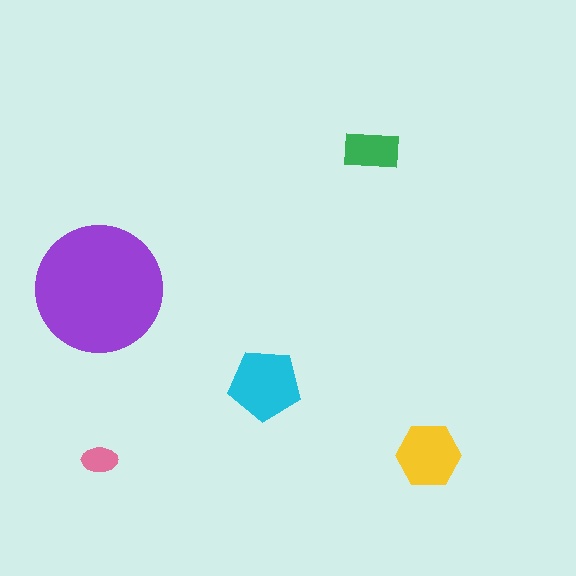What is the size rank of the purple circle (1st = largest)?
1st.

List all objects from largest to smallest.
The purple circle, the cyan pentagon, the yellow hexagon, the green rectangle, the pink ellipse.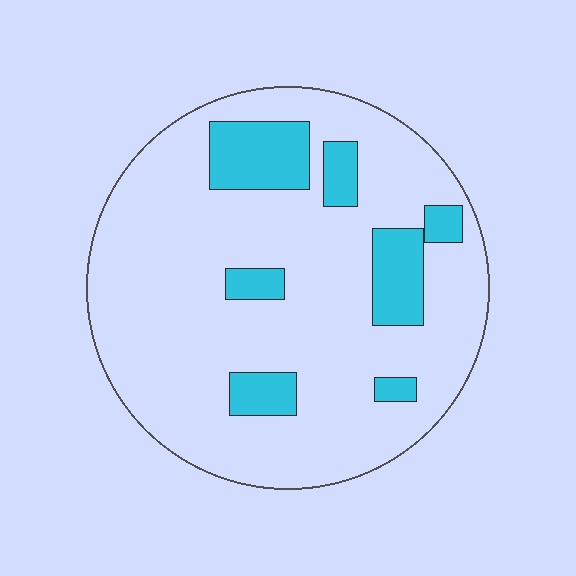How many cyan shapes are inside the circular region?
7.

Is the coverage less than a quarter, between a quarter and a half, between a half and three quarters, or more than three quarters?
Less than a quarter.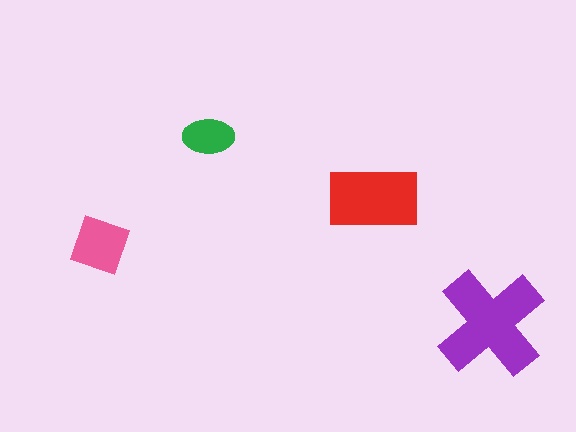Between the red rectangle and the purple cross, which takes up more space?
The purple cross.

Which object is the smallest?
The green ellipse.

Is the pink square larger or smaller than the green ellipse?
Larger.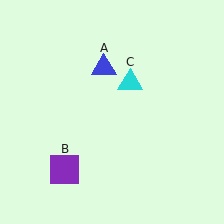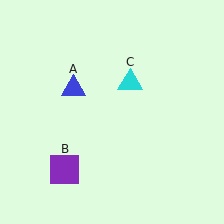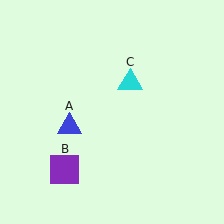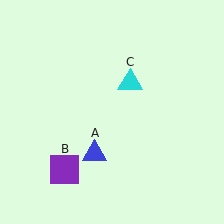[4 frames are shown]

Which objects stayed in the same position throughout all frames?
Purple square (object B) and cyan triangle (object C) remained stationary.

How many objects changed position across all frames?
1 object changed position: blue triangle (object A).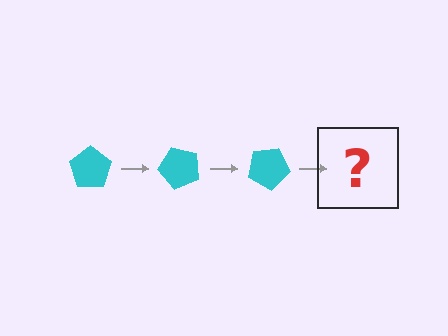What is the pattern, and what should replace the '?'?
The pattern is that the pentagon rotates 50 degrees each step. The '?' should be a cyan pentagon rotated 150 degrees.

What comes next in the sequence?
The next element should be a cyan pentagon rotated 150 degrees.